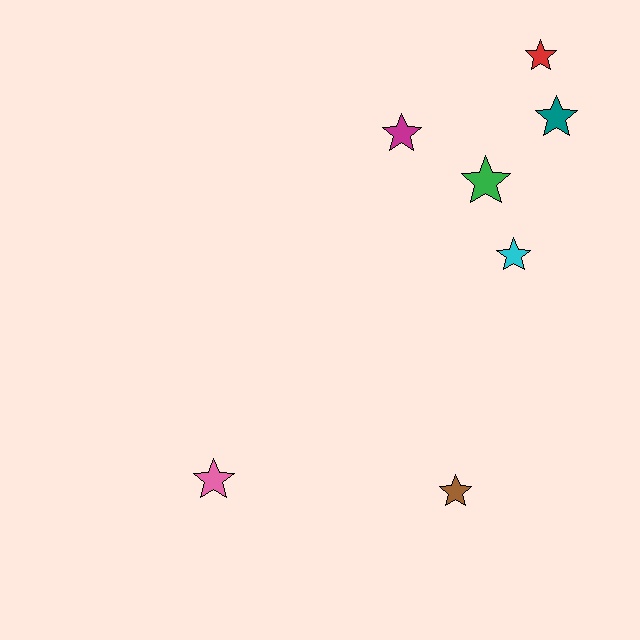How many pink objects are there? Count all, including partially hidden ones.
There is 1 pink object.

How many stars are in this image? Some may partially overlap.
There are 7 stars.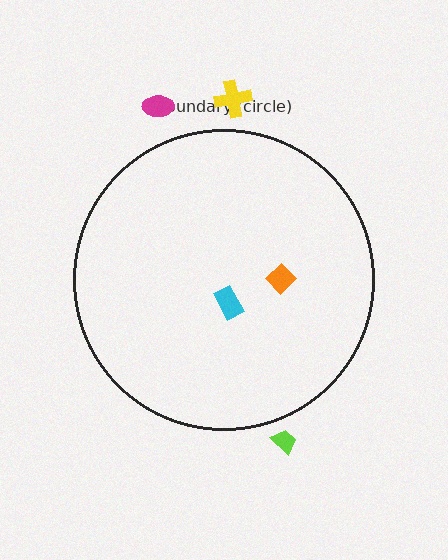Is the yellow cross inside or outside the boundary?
Outside.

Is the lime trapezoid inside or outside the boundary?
Outside.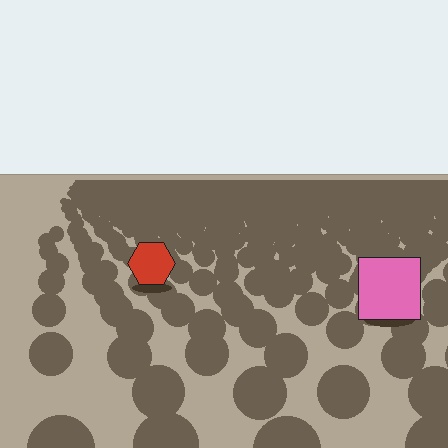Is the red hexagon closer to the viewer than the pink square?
No. The pink square is closer — you can tell from the texture gradient: the ground texture is coarser near it.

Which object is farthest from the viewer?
The red hexagon is farthest from the viewer. It appears smaller and the ground texture around it is denser.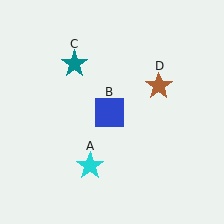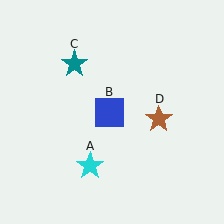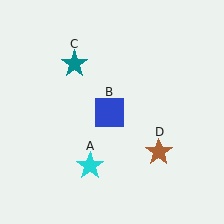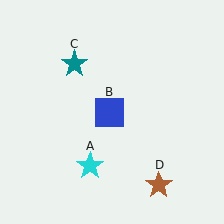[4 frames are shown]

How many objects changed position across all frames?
1 object changed position: brown star (object D).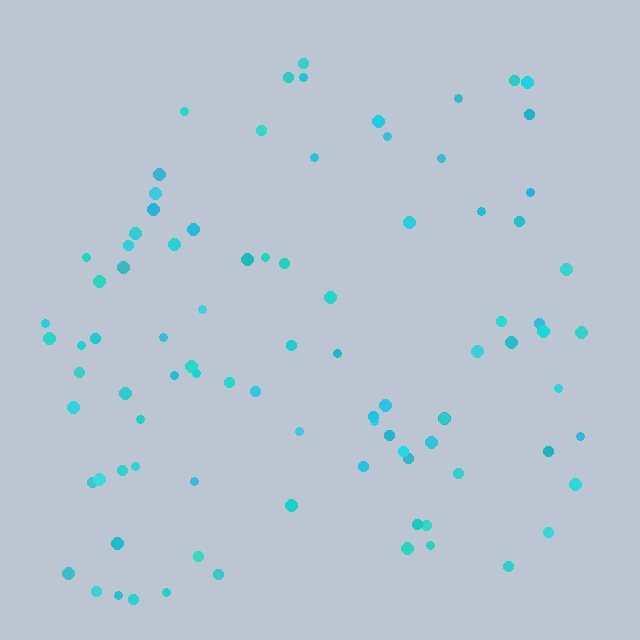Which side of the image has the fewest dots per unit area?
The top.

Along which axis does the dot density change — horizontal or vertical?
Vertical.